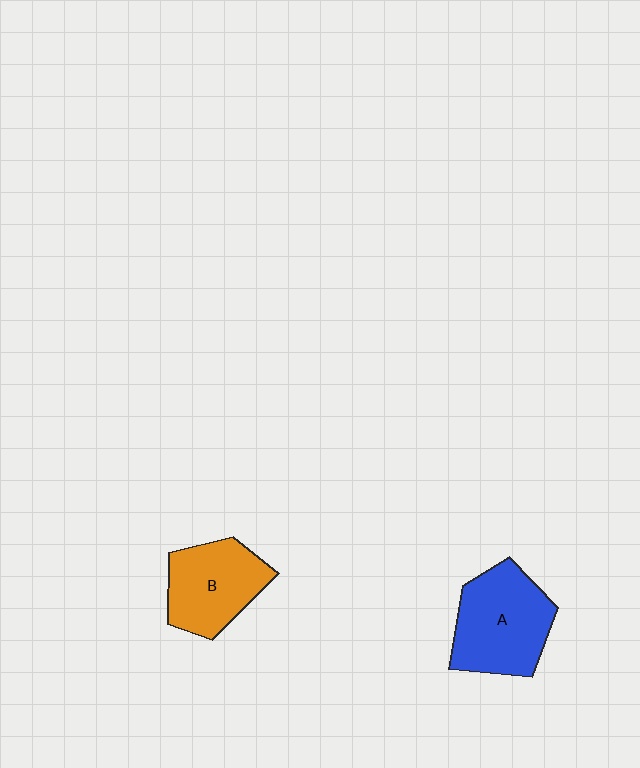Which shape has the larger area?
Shape A (blue).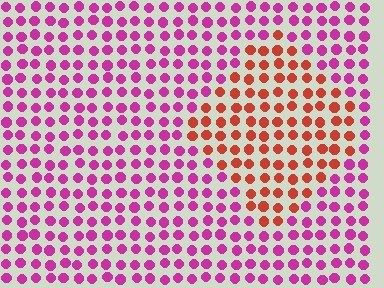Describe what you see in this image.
The image is filled with small magenta elements in a uniform arrangement. A diamond-shaped region is visible where the elements are tinted to a slightly different hue, forming a subtle color boundary.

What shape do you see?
I see a diamond.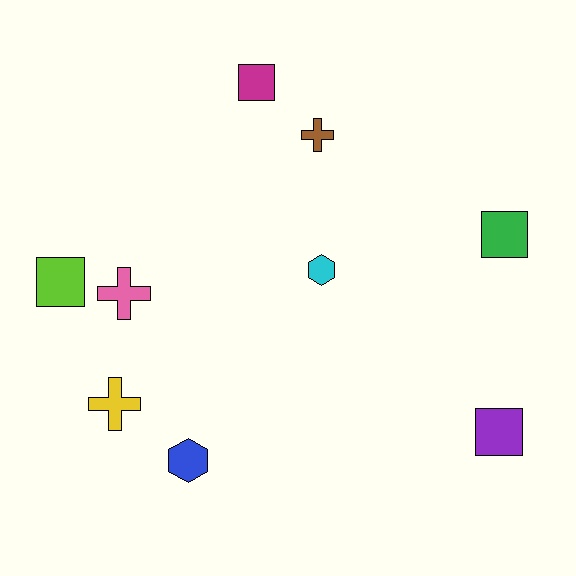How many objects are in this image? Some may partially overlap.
There are 9 objects.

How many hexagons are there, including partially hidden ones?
There are 2 hexagons.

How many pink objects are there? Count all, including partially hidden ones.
There is 1 pink object.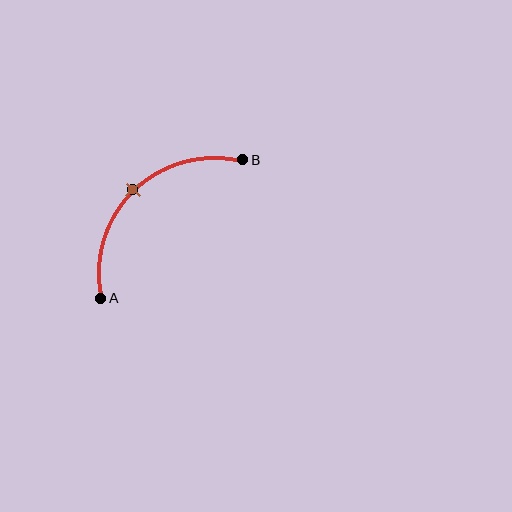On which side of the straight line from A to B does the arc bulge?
The arc bulges above and to the left of the straight line connecting A and B.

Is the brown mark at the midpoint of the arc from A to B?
Yes. The brown mark lies on the arc at equal arc-length from both A and B — it is the arc midpoint.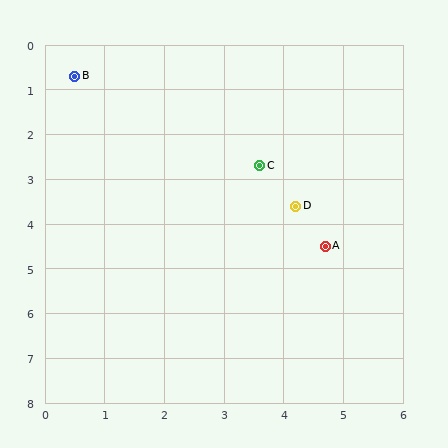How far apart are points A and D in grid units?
Points A and D are about 1.0 grid units apart.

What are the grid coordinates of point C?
Point C is at approximately (3.6, 2.7).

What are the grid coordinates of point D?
Point D is at approximately (4.2, 3.6).